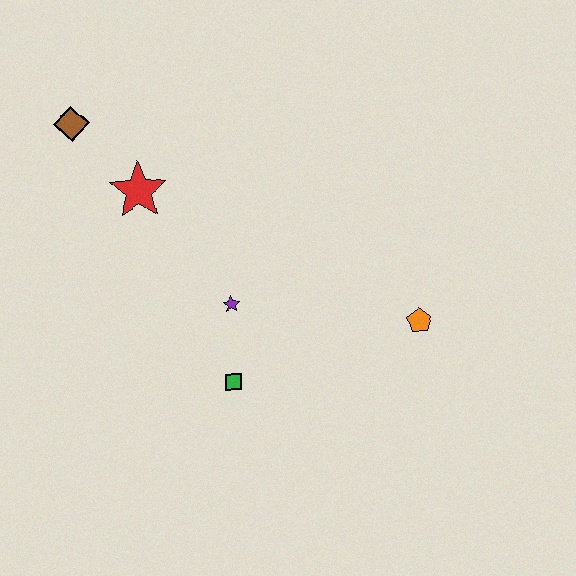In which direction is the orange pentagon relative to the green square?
The orange pentagon is to the right of the green square.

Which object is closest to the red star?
The brown diamond is closest to the red star.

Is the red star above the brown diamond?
No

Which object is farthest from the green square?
The brown diamond is farthest from the green square.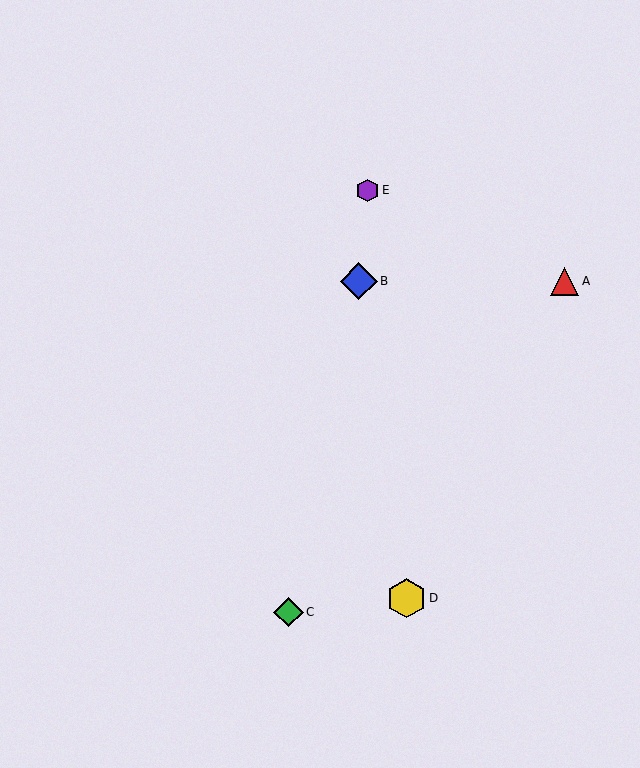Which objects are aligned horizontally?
Objects A, B are aligned horizontally.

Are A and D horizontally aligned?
No, A is at y≈281 and D is at y≈598.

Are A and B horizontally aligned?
Yes, both are at y≈281.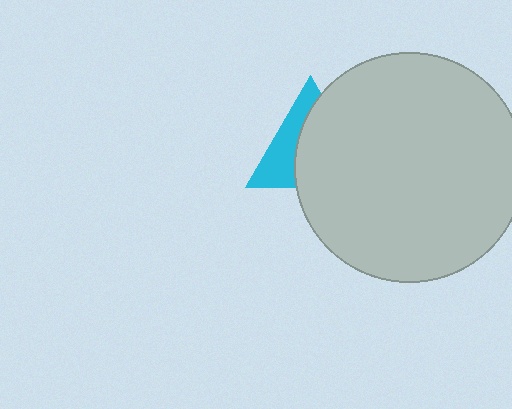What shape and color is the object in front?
The object in front is a light gray circle.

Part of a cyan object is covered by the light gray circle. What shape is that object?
It is a triangle.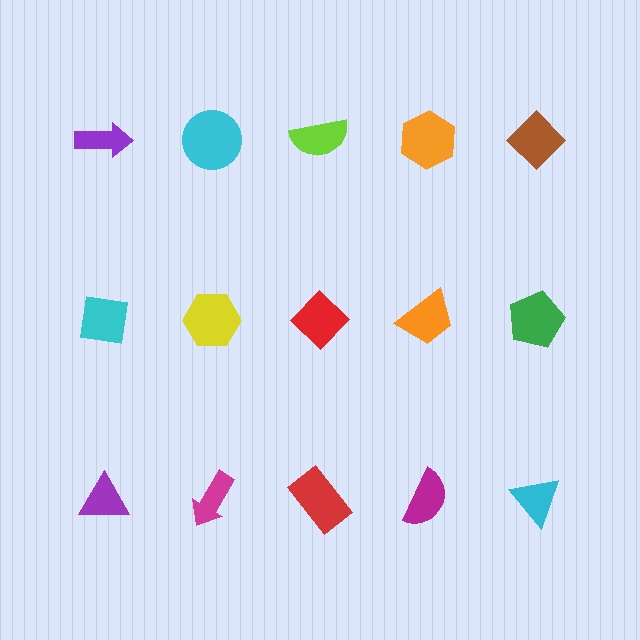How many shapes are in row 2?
5 shapes.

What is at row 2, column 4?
An orange trapezoid.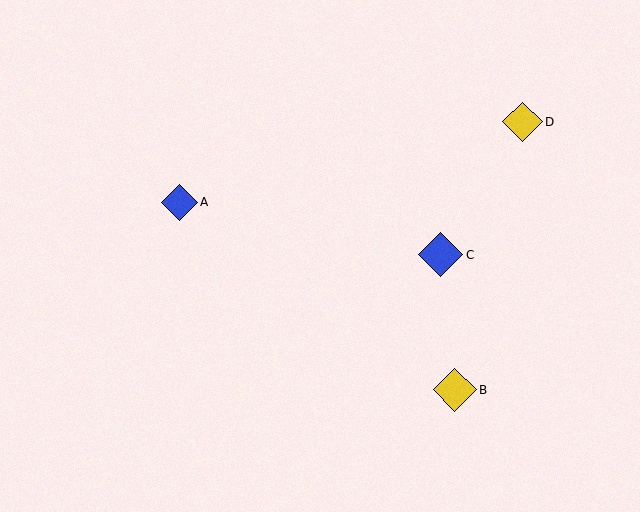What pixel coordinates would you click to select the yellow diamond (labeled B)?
Click at (455, 390) to select the yellow diamond B.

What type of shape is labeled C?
Shape C is a blue diamond.